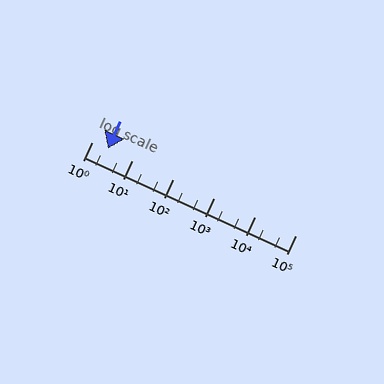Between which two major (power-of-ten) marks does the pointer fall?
The pointer is between 1 and 10.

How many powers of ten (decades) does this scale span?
The scale spans 5 decades, from 1 to 100000.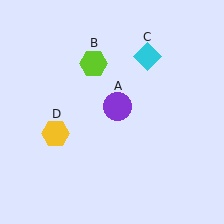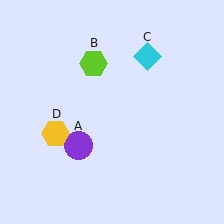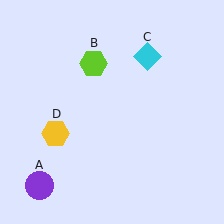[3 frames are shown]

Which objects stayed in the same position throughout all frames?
Lime hexagon (object B) and cyan diamond (object C) and yellow hexagon (object D) remained stationary.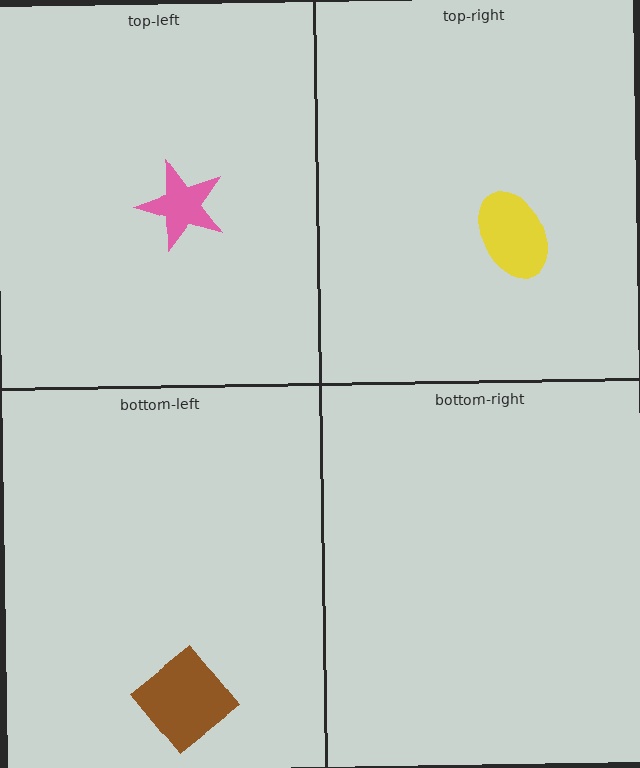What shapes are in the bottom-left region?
The brown diamond.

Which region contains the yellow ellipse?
The top-right region.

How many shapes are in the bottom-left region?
1.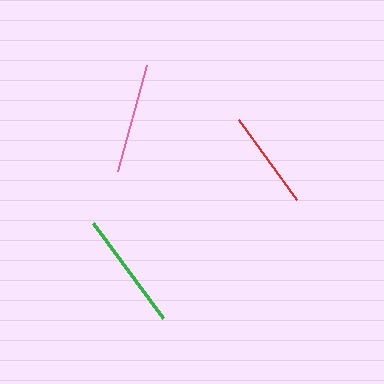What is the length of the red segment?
The red segment is approximately 98 pixels long.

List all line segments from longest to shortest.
From longest to shortest: green, pink, red.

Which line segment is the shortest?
The red line is the shortest at approximately 98 pixels.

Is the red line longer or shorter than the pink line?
The pink line is longer than the red line.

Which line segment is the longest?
The green line is the longest at approximately 118 pixels.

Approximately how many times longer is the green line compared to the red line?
The green line is approximately 1.2 times the length of the red line.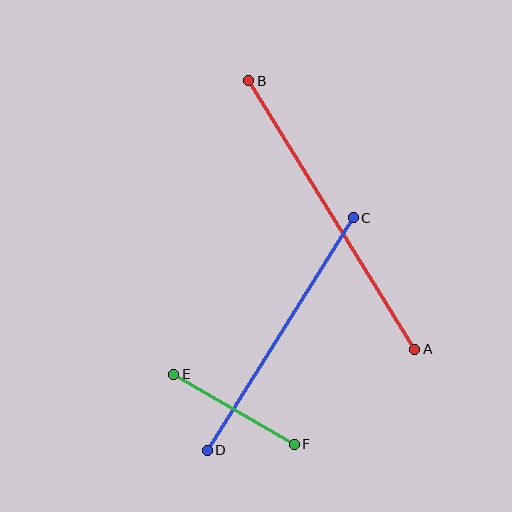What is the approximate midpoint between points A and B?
The midpoint is at approximately (332, 215) pixels.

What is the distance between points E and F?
The distance is approximately 139 pixels.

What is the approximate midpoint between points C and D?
The midpoint is at approximately (280, 334) pixels.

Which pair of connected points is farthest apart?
Points A and B are farthest apart.